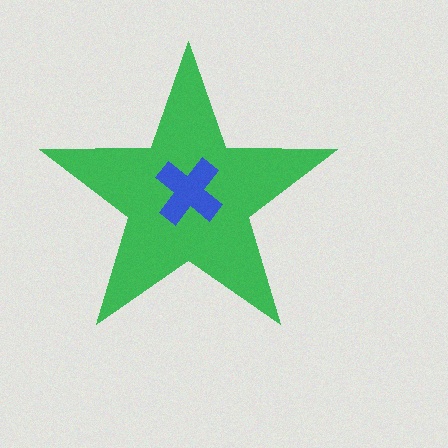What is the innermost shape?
The blue cross.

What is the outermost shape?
The green star.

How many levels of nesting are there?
2.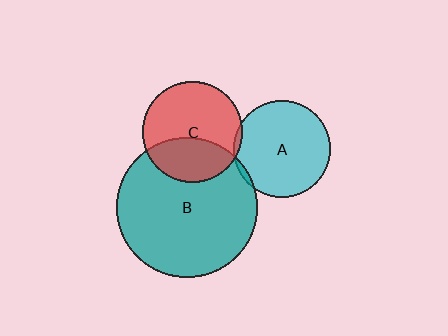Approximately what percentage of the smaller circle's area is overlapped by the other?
Approximately 35%.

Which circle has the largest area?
Circle B (teal).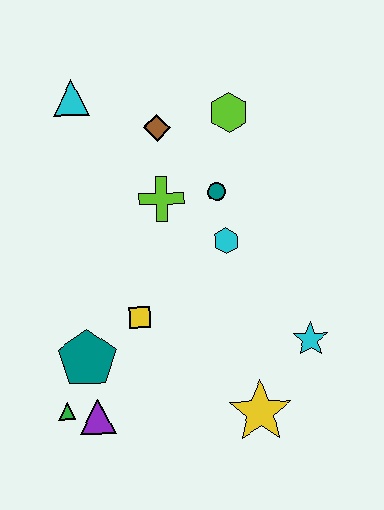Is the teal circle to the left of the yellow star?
Yes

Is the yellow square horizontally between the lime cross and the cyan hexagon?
No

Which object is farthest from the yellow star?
The cyan triangle is farthest from the yellow star.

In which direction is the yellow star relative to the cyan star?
The yellow star is below the cyan star.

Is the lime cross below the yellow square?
No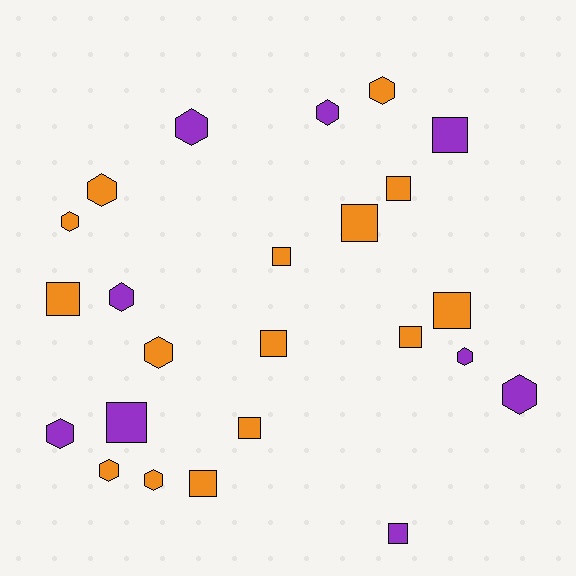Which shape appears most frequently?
Hexagon, with 12 objects.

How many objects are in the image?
There are 24 objects.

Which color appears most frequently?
Orange, with 15 objects.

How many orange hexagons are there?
There are 6 orange hexagons.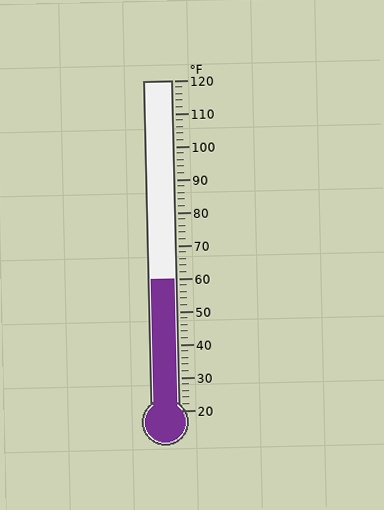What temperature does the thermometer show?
The thermometer shows approximately 60°F.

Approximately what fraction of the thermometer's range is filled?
The thermometer is filled to approximately 40% of its range.